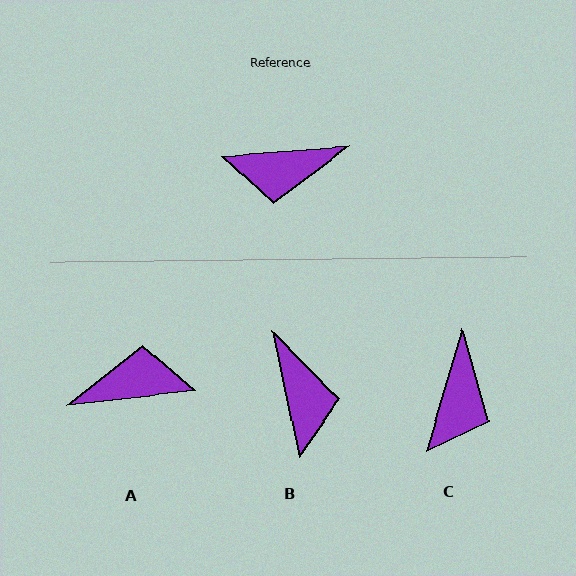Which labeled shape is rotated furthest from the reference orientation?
A, about 178 degrees away.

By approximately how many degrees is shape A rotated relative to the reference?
Approximately 178 degrees clockwise.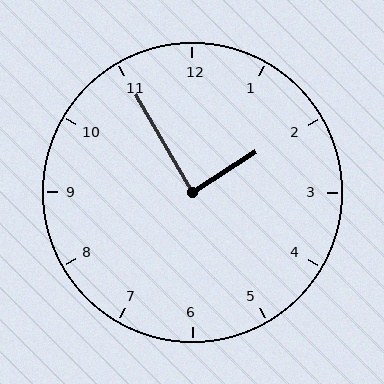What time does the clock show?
1:55.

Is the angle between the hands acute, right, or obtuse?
It is right.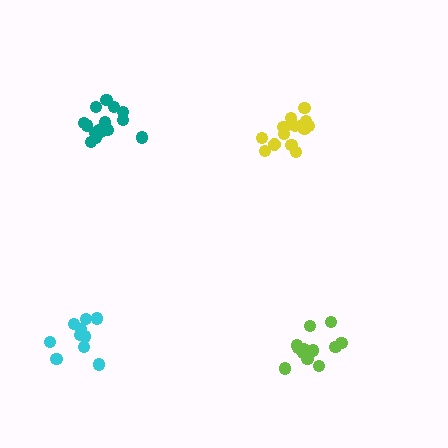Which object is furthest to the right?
The lime cluster is rightmost.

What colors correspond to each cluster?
The clusters are colored: lime, cyan, yellow, teal.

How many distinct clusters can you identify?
There are 4 distinct clusters.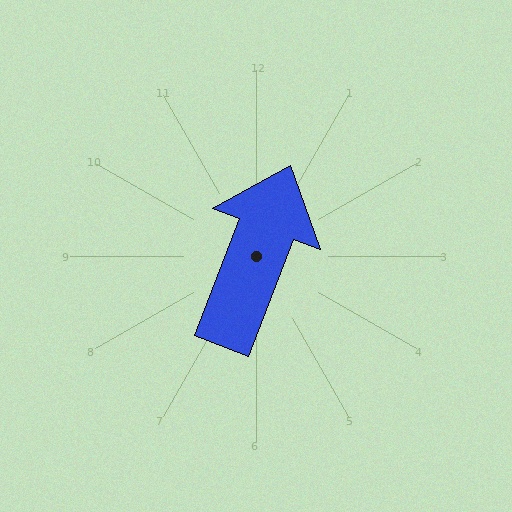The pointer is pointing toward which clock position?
Roughly 1 o'clock.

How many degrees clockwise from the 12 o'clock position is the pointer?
Approximately 21 degrees.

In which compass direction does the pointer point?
North.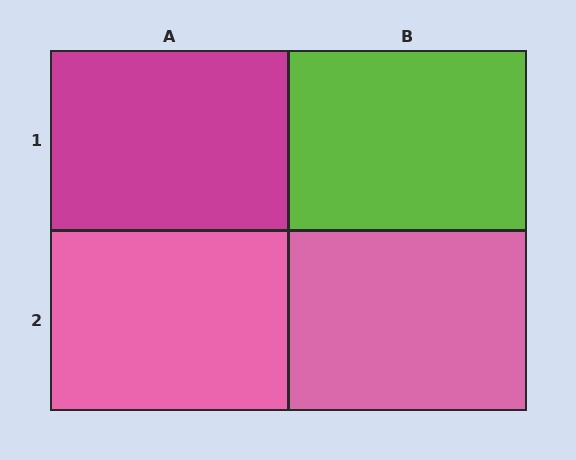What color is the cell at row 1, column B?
Lime.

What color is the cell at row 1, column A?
Magenta.